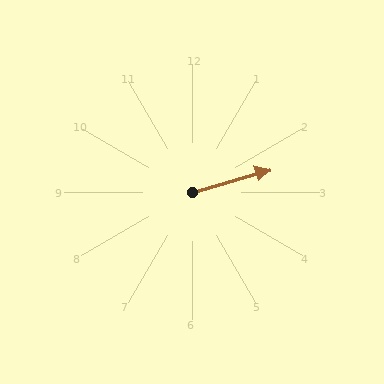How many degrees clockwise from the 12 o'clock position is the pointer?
Approximately 74 degrees.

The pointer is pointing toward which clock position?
Roughly 2 o'clock.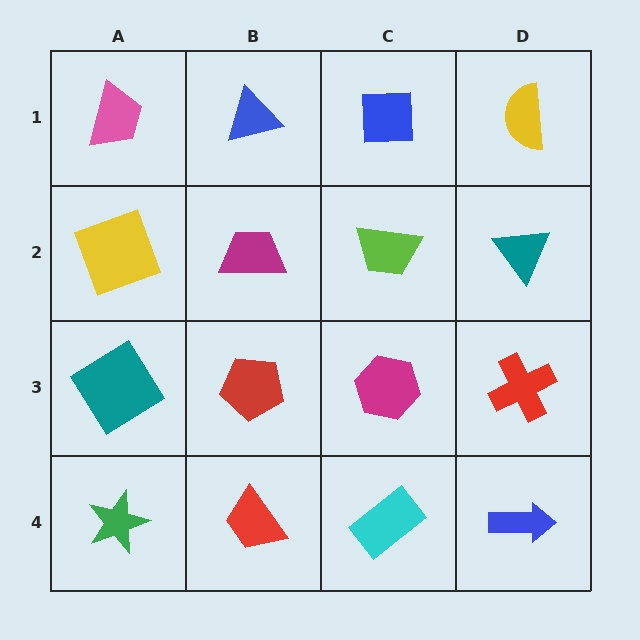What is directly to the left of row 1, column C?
A blue triangle.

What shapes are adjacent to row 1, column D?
A teal triangle (row 2, column D), a blue square (row 1, column C).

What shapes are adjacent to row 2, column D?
A yellow semicircle (row 1, column D), a red cross (row 3, column D), a lime trapezoid (row 2, column C).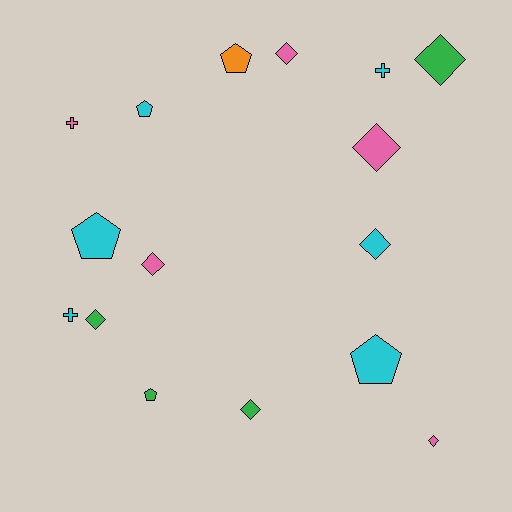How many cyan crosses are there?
There are 2 cyan crosses.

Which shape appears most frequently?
Diamond, with 8 objects.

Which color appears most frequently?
Cyan, with 6 objects.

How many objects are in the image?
There are 16 objects.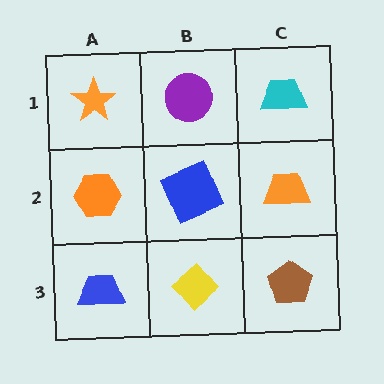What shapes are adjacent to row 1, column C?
An orange trapezoid (row 2, column C), a purple circle (row 1, column B).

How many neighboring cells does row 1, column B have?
3.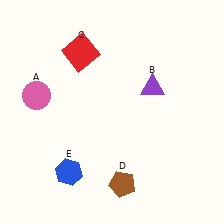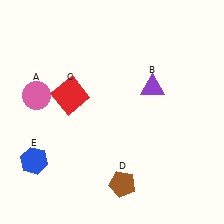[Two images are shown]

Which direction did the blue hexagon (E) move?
The blue hexagon (E) moved left.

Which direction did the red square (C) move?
The red square (C) moved down.